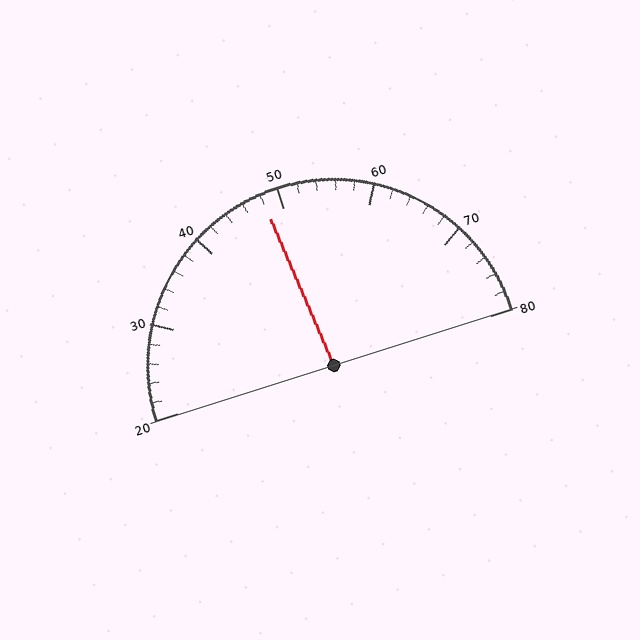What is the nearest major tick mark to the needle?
The nearest major tick mark is 50.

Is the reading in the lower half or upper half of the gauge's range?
The reading is in the lower half of the range (20 to 80).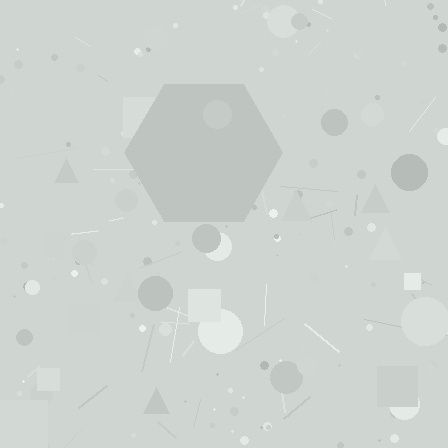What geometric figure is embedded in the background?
A hexagon is embedded in the background.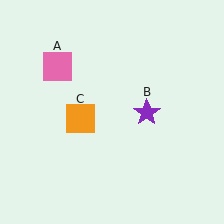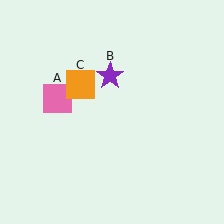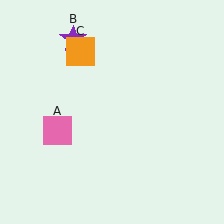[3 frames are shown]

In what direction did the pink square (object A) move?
The pink square (object A) moved down.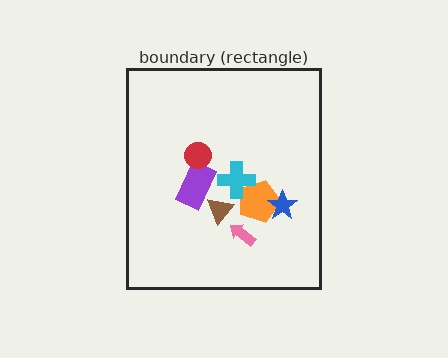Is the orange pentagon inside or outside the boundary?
Inside.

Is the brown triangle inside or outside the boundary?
Inside.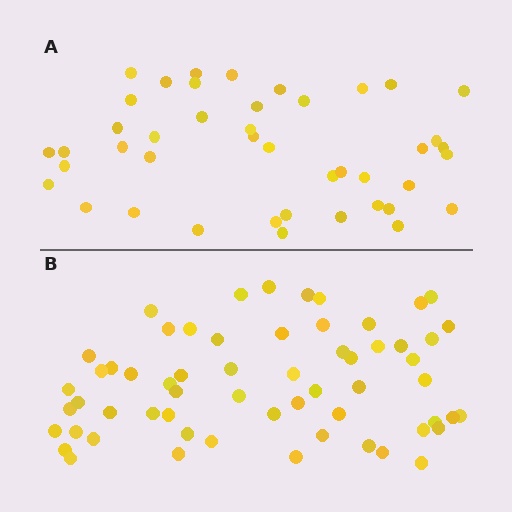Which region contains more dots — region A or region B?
Region B (the bottom region) has more dots.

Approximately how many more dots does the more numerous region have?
Region B has approximately 15 more dots than region A.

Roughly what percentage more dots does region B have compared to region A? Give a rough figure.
About 40% more.